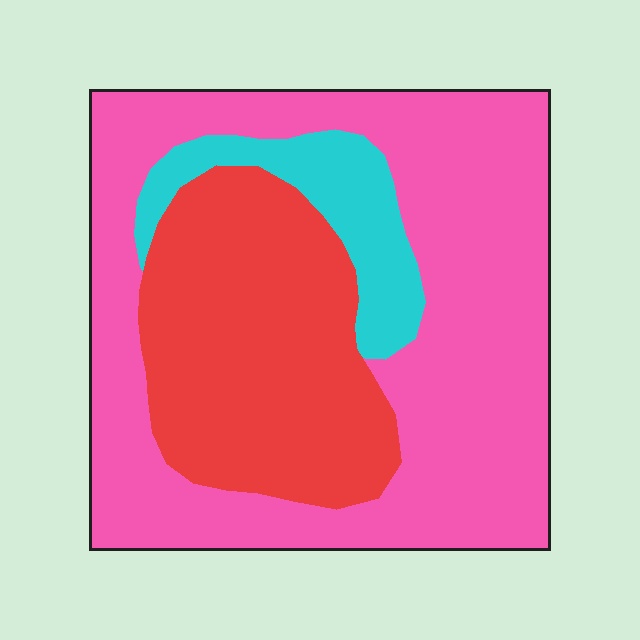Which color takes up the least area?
Cyan, at roughly 10%.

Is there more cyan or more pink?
Pink.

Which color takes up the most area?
Pink, at roughly 60%.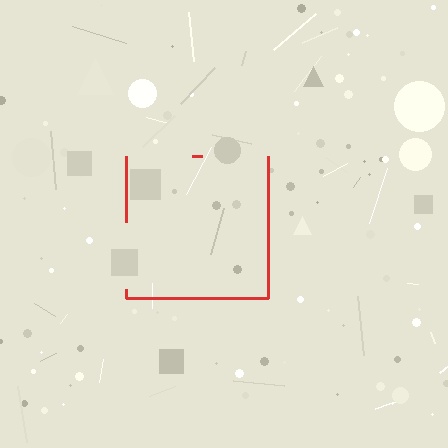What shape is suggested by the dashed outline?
The dashed outline suggests a square.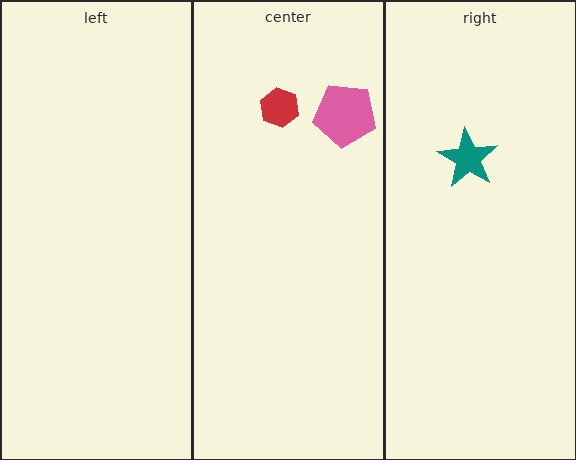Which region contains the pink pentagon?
The center region.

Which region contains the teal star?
The right region.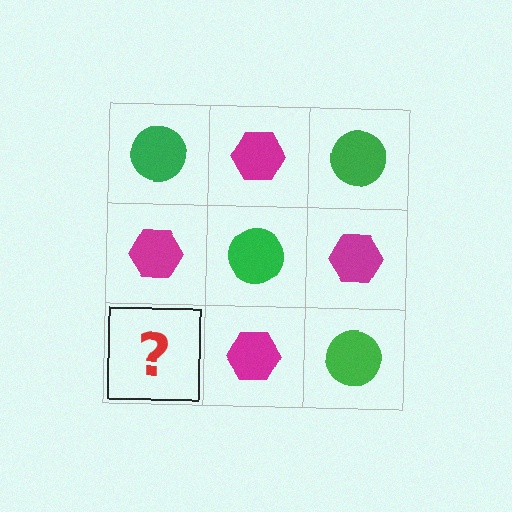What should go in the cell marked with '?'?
The missing cell should contain a green circle.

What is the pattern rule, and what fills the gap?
The rule is that it alternates green circle and magenta hexagon in a checkerboard pattern. The gap should be filled with a green circle.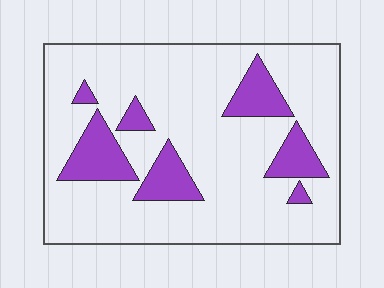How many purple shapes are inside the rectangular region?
7.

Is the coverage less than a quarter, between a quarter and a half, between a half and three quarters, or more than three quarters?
Less than a quarter.